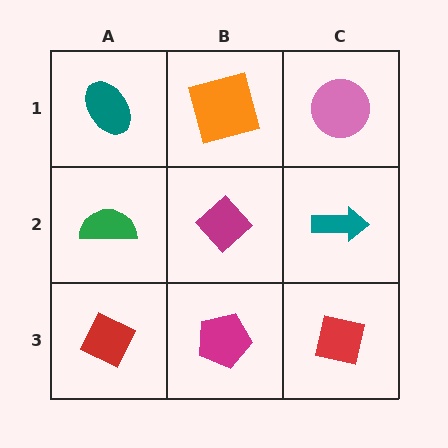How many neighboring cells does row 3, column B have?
3.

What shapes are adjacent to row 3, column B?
A magenta diamond (row 2, column B), a red diamond (row 3, column A), a red square (row 3, column C).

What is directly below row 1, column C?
A teal arrow.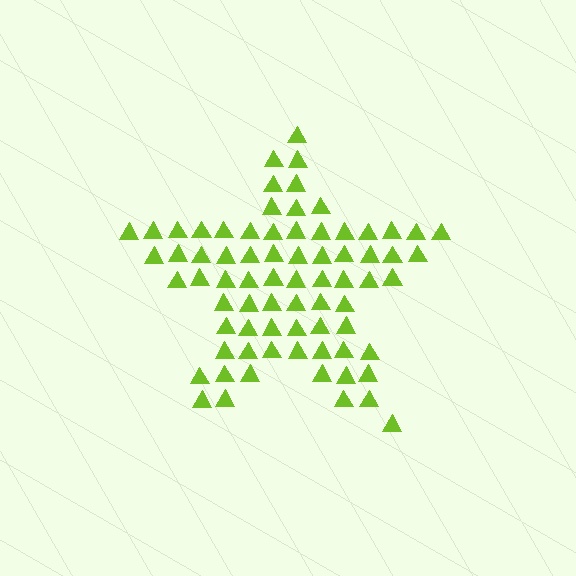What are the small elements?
The small elements are triangles.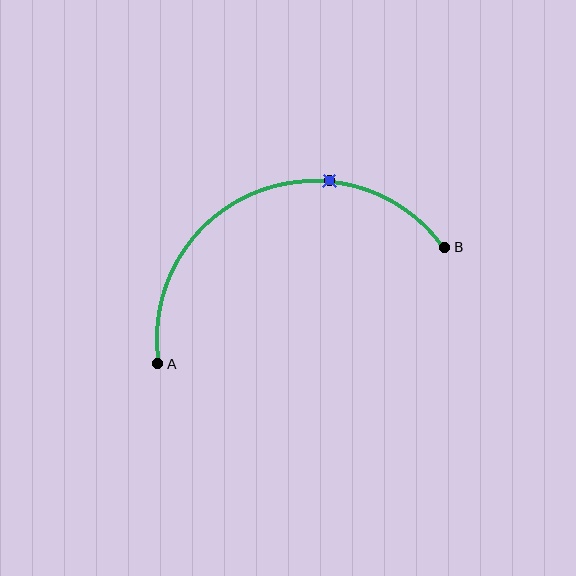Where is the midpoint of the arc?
The arc midpoint is the point on the curve farthest from the straight line joining A and B. It sits above that line.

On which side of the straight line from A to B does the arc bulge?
The arc bulges above the straight line connecting A and B.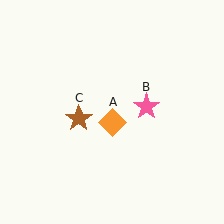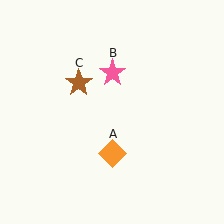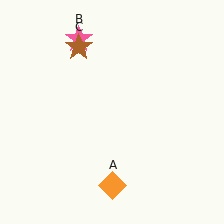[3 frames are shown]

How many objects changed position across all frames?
3 objects changed position: orange diamond (object A), pink star (object B), brown star (object C).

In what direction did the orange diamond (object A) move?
The orange diamond (object A) moved down.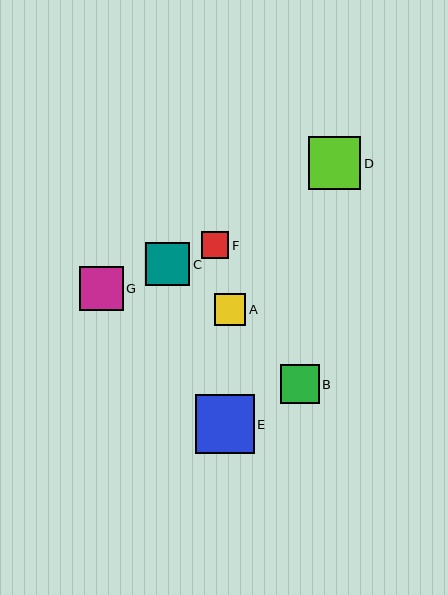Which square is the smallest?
Square F is the smallest with a size of approximately 28 pixels.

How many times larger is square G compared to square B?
Square G is approximately 1.1 times the size of square B.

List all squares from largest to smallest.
From largest to smallest: E, D, G, C, B, A, F.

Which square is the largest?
Square E is the largest with a size of approximately 59 pixels.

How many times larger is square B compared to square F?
Square B is approximately 1.4 times the size of square F.